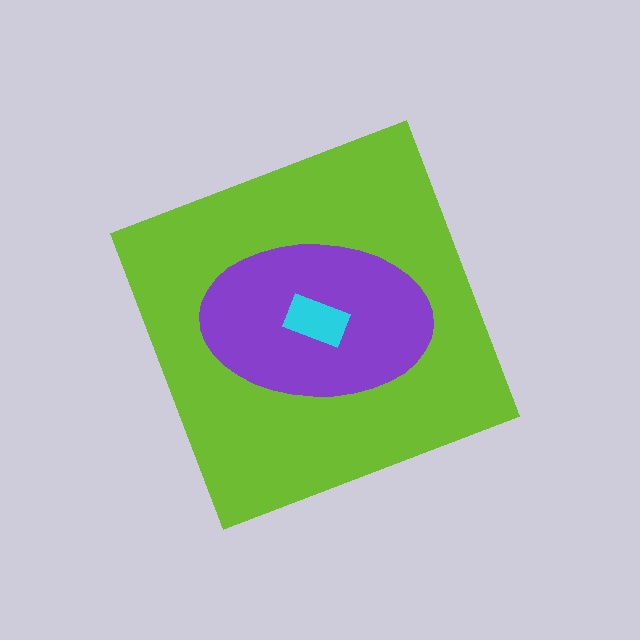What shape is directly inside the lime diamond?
The purple ellipse.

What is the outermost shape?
The lime diamond.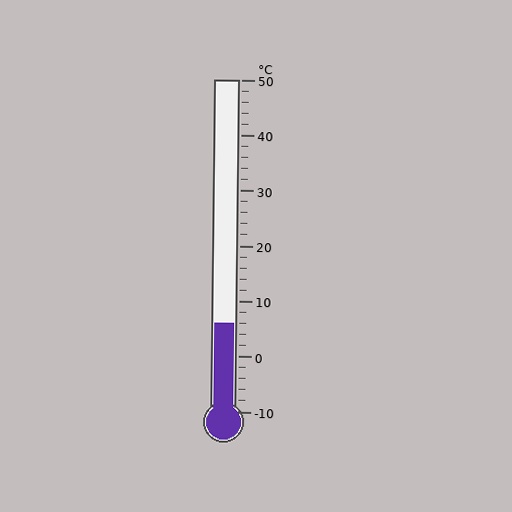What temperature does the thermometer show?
The thermometer shows approximately 6°C.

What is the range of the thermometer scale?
The thermometer scale ranges from -10°C to 50°C.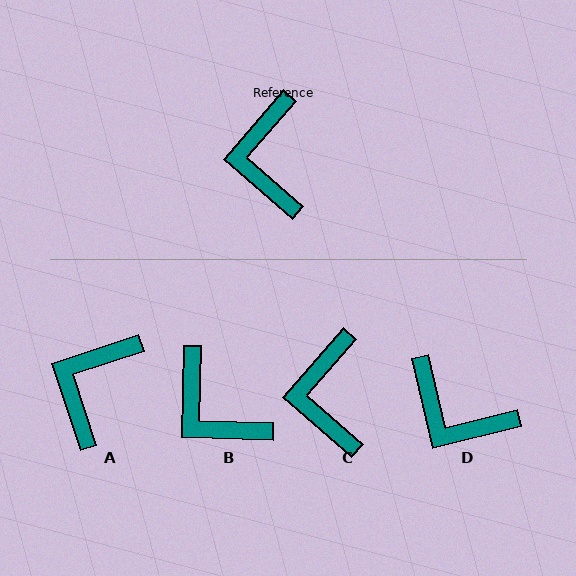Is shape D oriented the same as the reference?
No, it is off by about 54 degrees.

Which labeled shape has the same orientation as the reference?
C.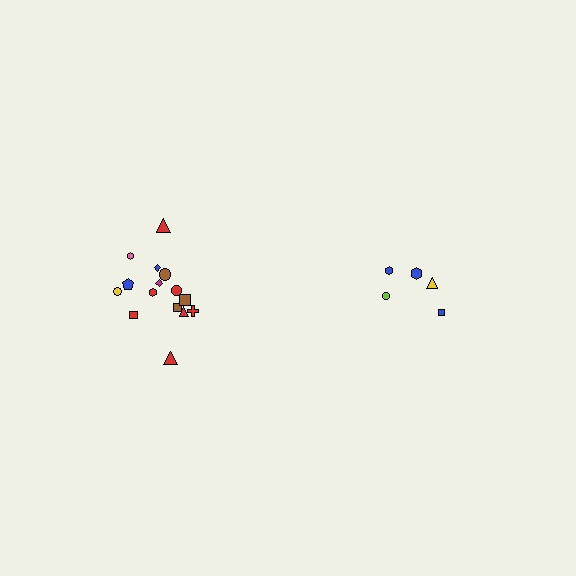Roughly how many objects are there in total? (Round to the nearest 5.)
Roughly 20 objects in total.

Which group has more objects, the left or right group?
The left group.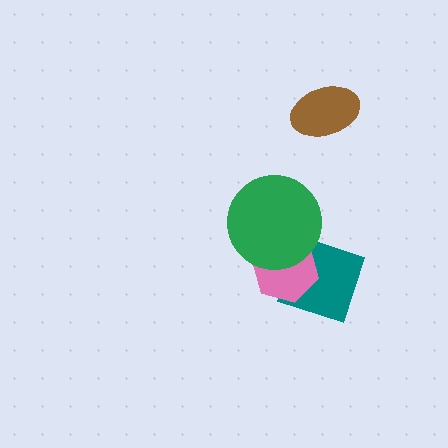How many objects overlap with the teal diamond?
2 objects overlap with the teal diamond.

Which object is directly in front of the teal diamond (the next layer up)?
The pink hexagon is directly in front of the teal diamond.